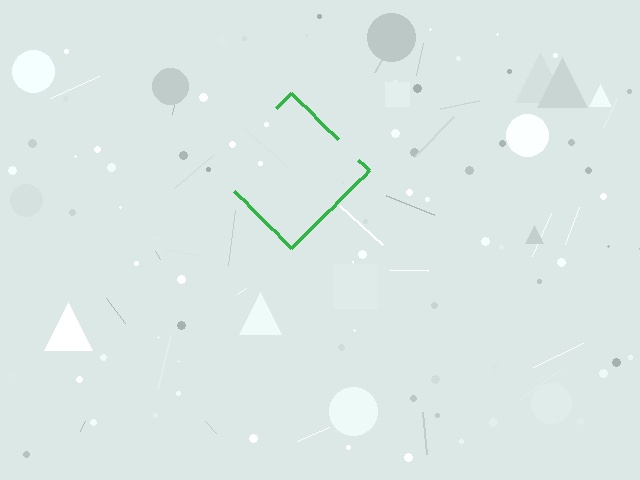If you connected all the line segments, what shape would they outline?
They would outline a diamond.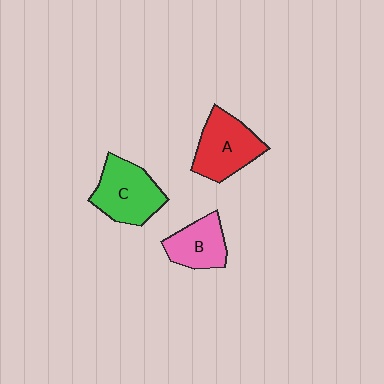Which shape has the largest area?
Shape C (green).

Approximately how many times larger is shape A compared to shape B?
Approximately 1.4 times.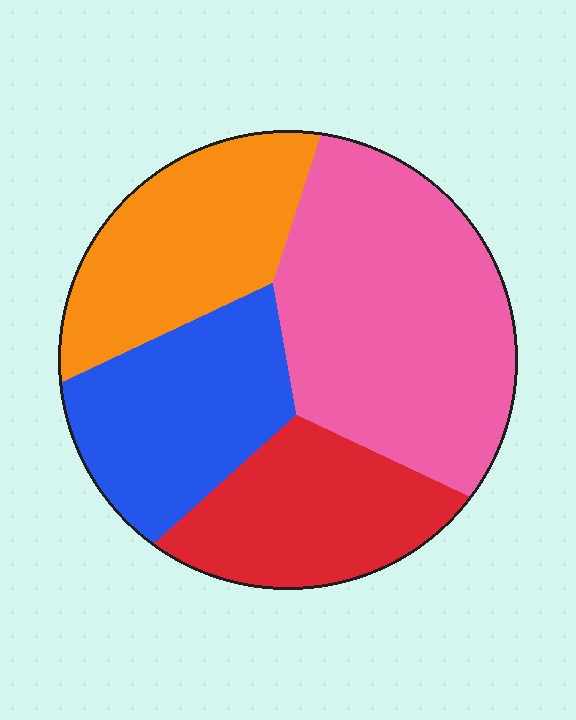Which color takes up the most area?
Pink, at roughly 35%.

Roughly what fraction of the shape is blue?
Blue takes up less than a quarter of the shape.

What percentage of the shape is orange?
Orange takes up about one fifth (1/5) of the shape.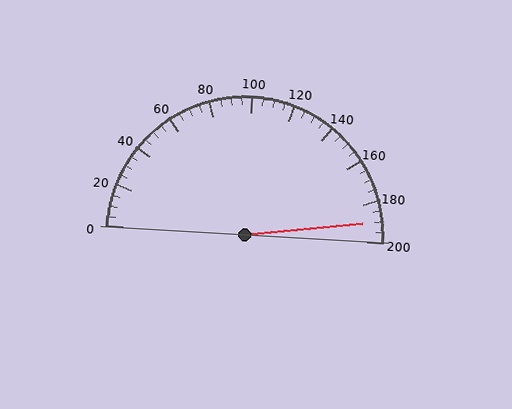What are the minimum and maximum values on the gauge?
The gauge ranges from 0 to 200.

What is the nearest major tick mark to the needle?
The nearest major tick mark is 200.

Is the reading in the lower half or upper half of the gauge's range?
The reading is in the upper half of the range (0 to 200).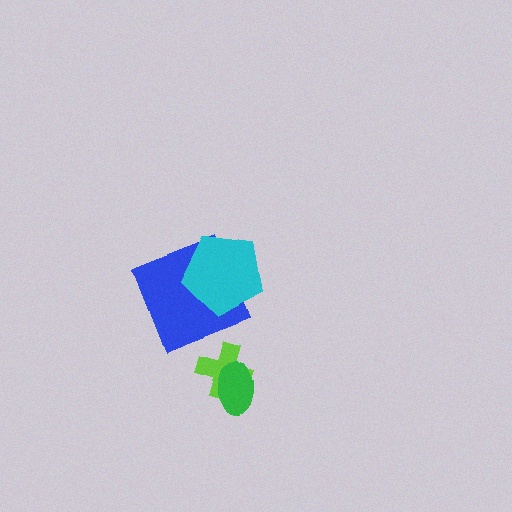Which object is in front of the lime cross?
The green ellipse is in front of the lime cross.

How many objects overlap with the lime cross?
1 object overlaps with the lime cross.